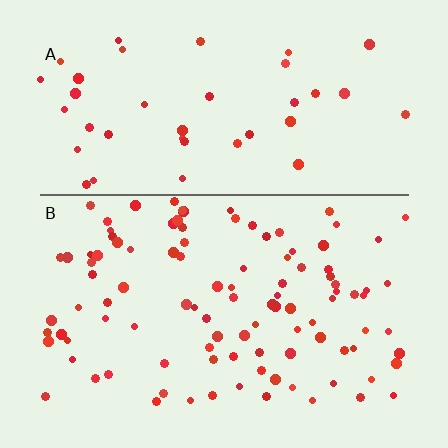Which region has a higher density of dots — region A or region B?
B (the bottom).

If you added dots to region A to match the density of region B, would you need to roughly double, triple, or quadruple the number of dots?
Approximately double.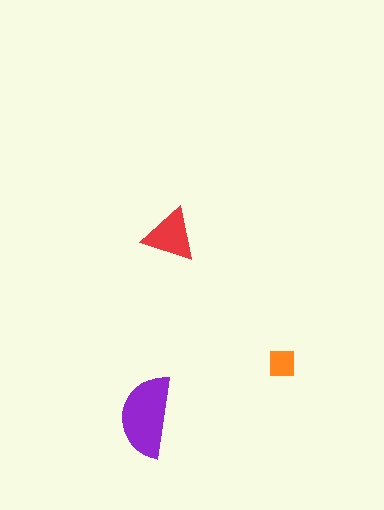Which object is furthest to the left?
The purple semicircle is leftmost.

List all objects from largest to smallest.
The purple semicircle, the red triangle, the orange square.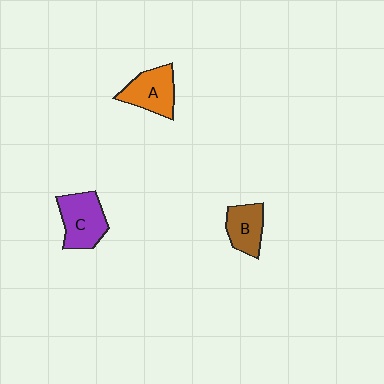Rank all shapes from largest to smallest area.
From largest to smallest: C (purple), A (orange), B (brown).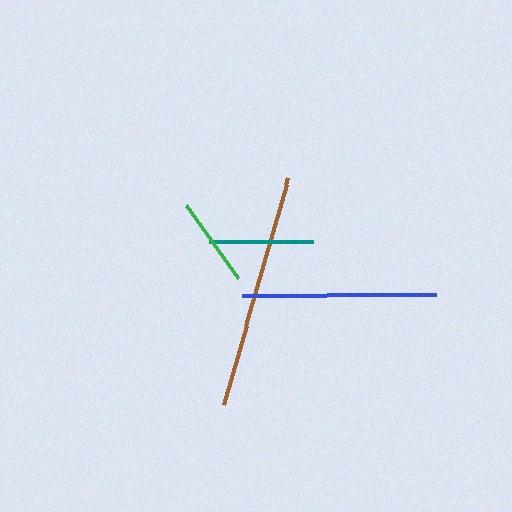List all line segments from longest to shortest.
From longest to shortest: brown, blue, teal, green.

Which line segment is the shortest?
The green line is the shortest at approximately 89 pixels.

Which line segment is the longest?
The brown line is the longest at approximately 237 pixels.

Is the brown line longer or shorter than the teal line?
The brown line is longer than the teal line.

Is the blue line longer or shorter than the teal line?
The blue line is longer than the teal line.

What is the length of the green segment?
The green segment is approximately 89 pixels long.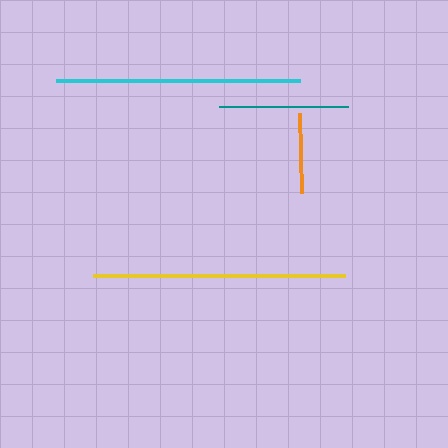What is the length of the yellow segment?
The yellow segment is approximately 252 pixels long.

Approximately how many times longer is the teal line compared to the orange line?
The teal line is approximately 1.6 times the length of the orange line.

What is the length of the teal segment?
The teal segment is approximately 129 pixels long.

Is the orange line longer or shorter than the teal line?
The teal line is longer than the orange line.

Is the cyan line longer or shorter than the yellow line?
The yellow line is longer than the cyan line.